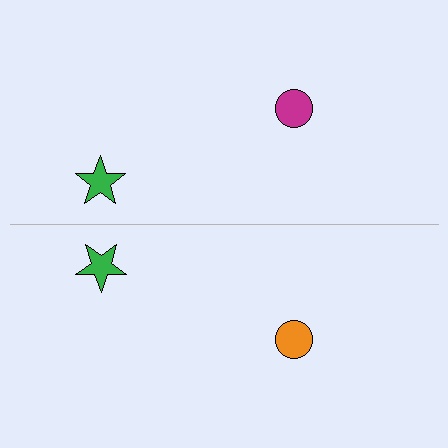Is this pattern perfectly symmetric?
No, the pattern is not perfectly symmetric. The orange circle on the bottom side breaks the symmetry — its mirror counterpart is magenta.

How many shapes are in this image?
There are 4 shapes in this image.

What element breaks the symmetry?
The orange circle on the bottom side breaks the symmetry — its mirror counterpart is magenta.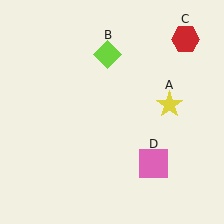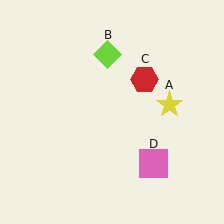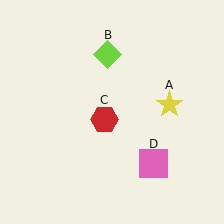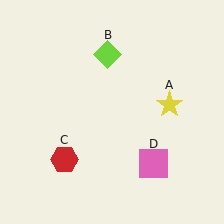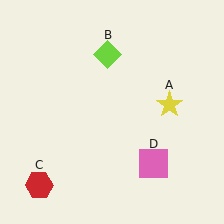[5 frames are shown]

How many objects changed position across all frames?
1 object changed position: red hexagon (object C).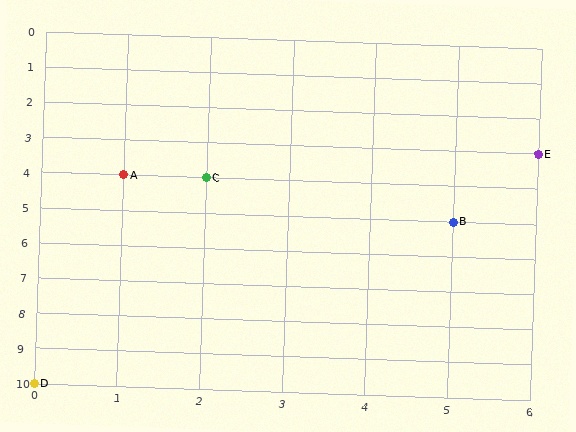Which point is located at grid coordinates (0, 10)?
Point D is at (0, 10).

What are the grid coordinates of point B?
Point B is at grid coordinates (5, 5).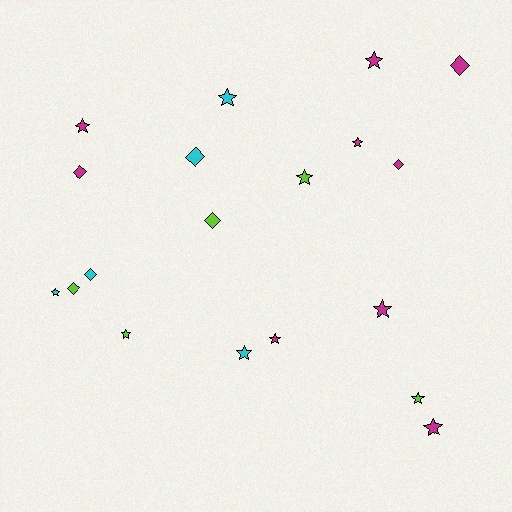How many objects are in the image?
There are 19 objects.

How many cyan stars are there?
There are 3 cyan stars.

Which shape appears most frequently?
Star, with 12 objects.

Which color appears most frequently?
Magenta, with 9 objects.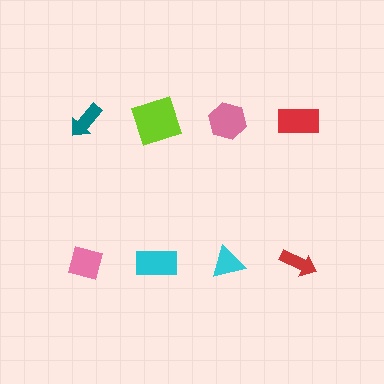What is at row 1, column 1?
A teal arrow.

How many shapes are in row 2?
4 shapes.